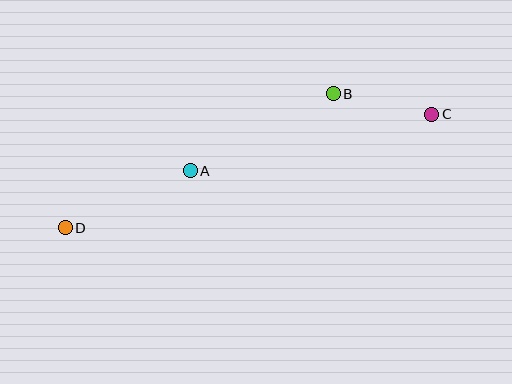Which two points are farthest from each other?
Points C and D are farthest from each other.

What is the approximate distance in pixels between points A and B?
The distance between A and B is approximately 163 pixels.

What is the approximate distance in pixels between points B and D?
The distance between B and D is approximately 300 pixels.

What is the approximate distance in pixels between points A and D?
The distance between A and D is approximately 137 pixels.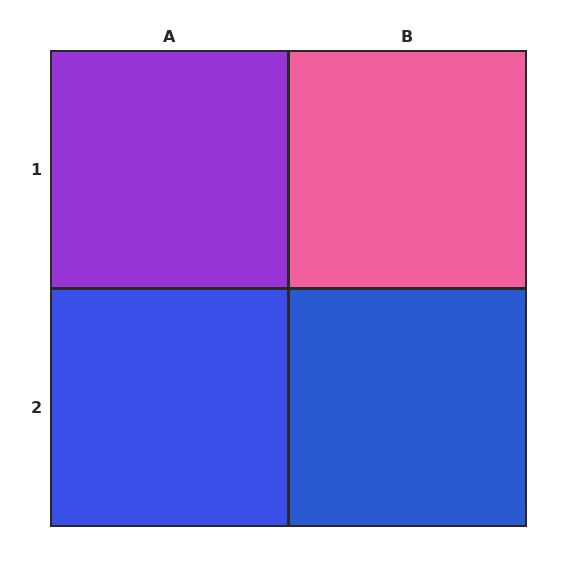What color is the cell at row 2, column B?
Blue.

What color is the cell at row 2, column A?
Blue.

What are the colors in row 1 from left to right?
Purple, pink.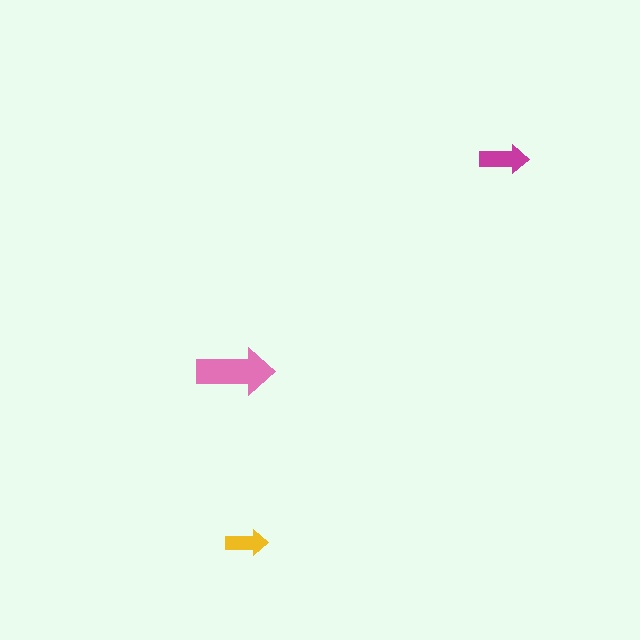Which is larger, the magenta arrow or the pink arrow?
The pink one.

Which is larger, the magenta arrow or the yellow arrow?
The magenta one.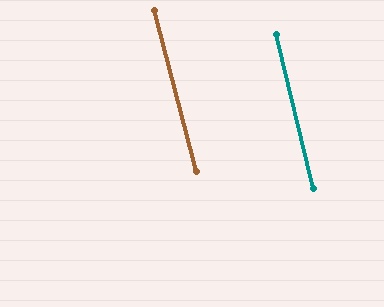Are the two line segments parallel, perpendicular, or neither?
Parallel — their directions differ by only 1.2°.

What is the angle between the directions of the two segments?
Approximately 1 degree.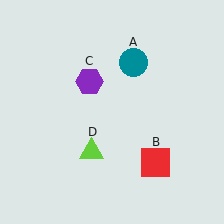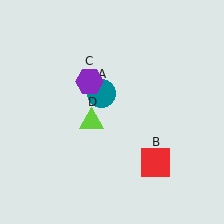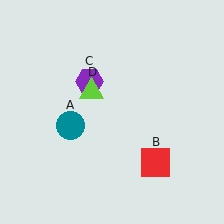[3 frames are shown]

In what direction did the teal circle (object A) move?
The teal circle (object A) moved down and to the left.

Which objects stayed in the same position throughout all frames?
Red square (object B) and purple hexagon (object C) remained stationary.